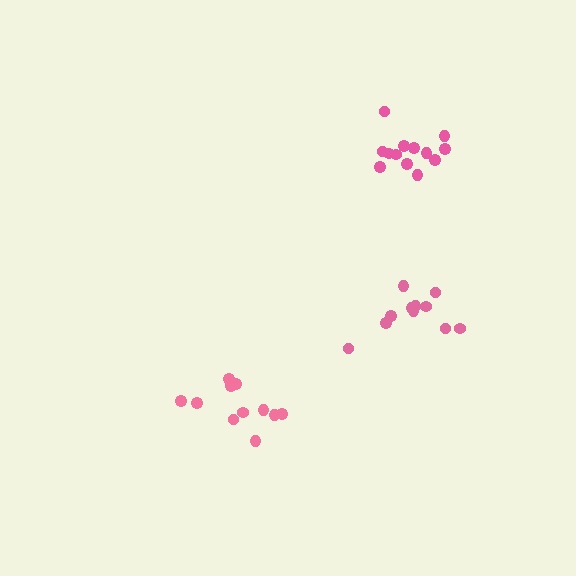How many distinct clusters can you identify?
There are 3 distinct clusters.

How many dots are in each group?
Group 1: 13 dots, Group 2: 11 dots, Group 3: 11 dots (35 total).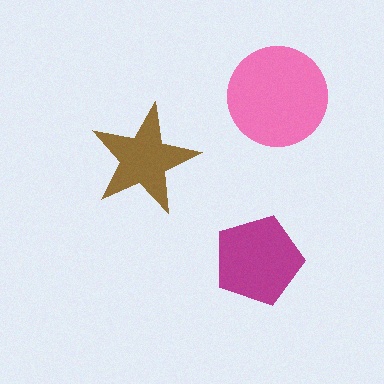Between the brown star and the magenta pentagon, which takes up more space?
The magenta pentagon.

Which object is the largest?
The pink circle.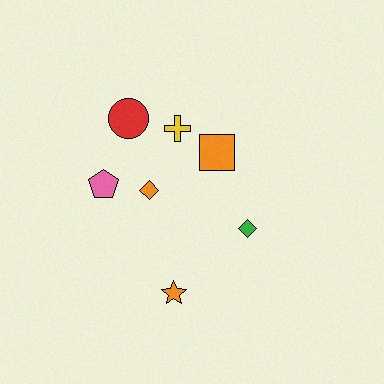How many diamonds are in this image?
There are 2 diamonds.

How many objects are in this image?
There are 7 objects.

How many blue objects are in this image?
There are no blue objects.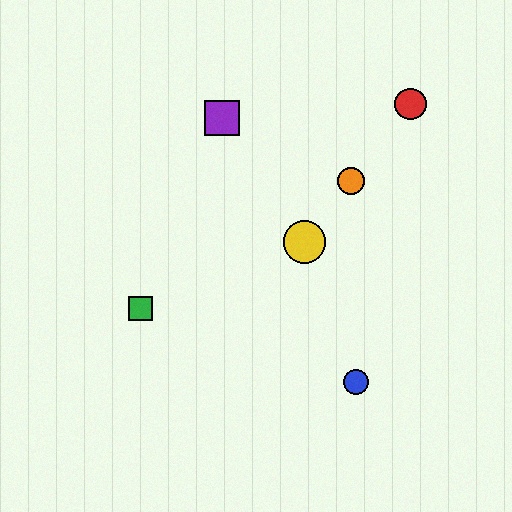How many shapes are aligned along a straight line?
3 shapes (the red circle, the yellow circle, the orange circle) are aligned along a straight line.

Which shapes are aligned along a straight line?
The red circle, the yellow circle, the orange circle are aligned along a straight line.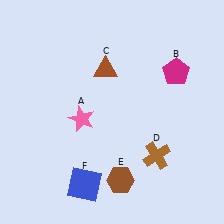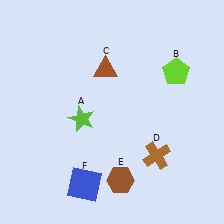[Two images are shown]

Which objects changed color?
A changed from pink to lime. B changed from magenta to lime.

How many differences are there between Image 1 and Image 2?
There are 2 differences between the two images.